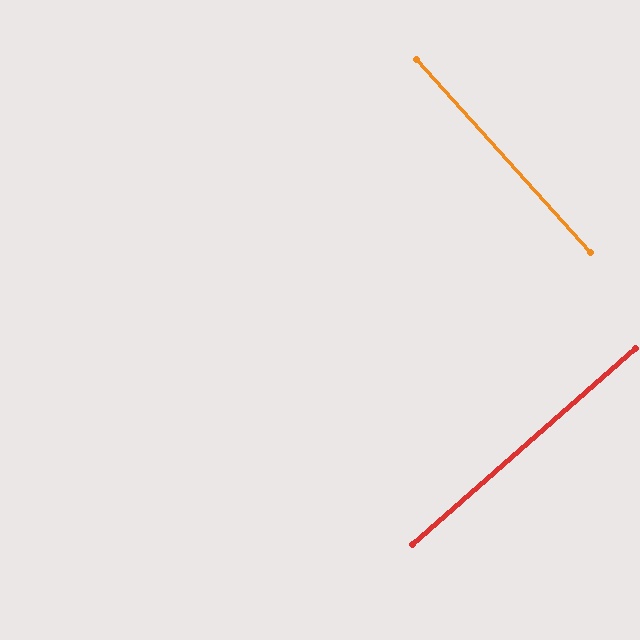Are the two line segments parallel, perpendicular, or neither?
Perpendicular — they meet at approximately 89°.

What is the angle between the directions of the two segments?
Approximately 89 degrees.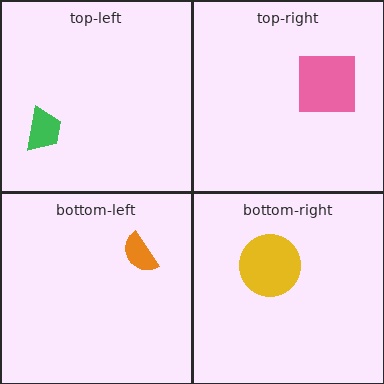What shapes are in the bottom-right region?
The yellow circle.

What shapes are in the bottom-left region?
The orange semicircle.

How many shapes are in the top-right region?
1.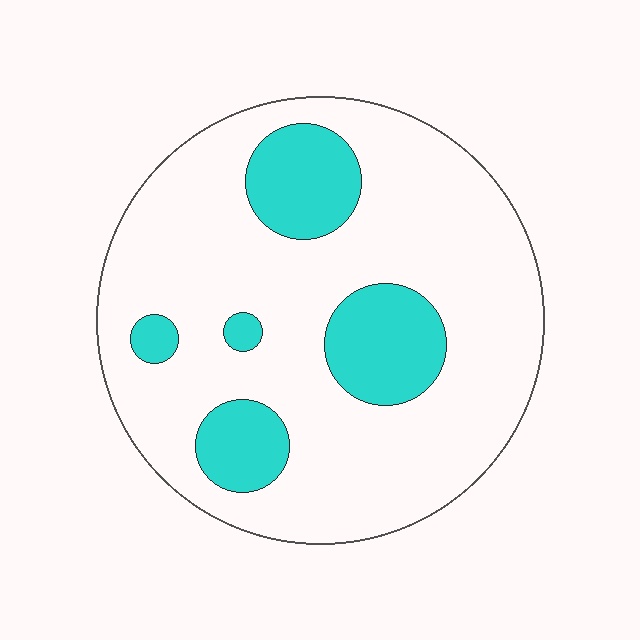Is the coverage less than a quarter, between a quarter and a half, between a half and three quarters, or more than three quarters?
Less than a quarter.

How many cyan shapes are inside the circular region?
5.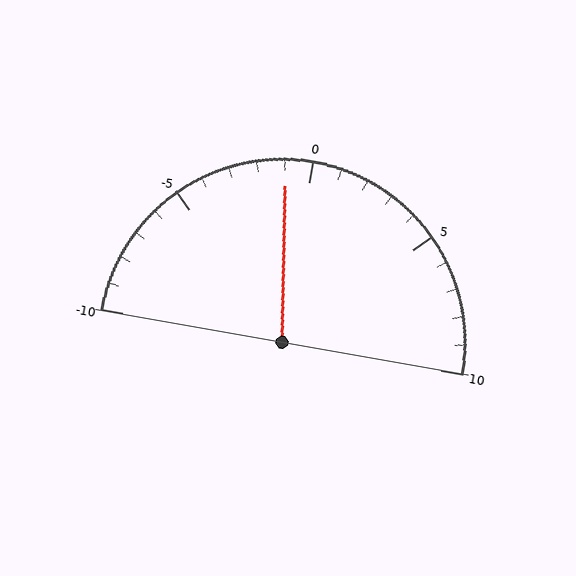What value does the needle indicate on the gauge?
The needle indicates approximately -1.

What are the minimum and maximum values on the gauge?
The gauge ranges from -10 to 10.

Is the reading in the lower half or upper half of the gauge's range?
The reading is in the lower half of the range (-10 to 10).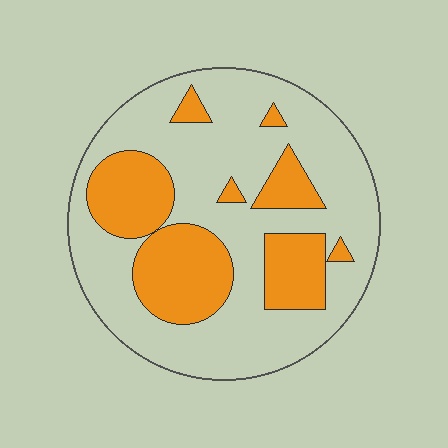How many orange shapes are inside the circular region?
8.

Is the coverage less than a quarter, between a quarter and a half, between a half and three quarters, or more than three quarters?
Between a quarter and a half.